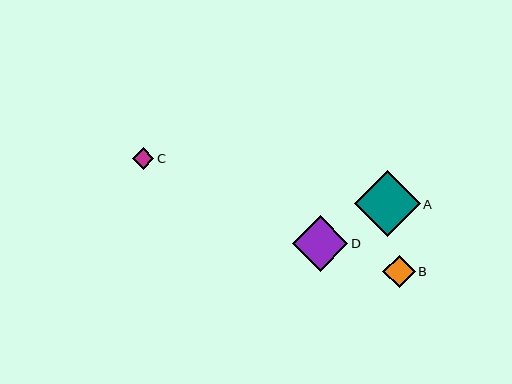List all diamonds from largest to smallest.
From largest to smallest: A, D, B, C.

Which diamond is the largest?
Diamond A is the largest with a size of approximately 66 pixels.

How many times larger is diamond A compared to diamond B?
Diamond A is approximately 2.0 times the size of diamond B.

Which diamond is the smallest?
Diamond C is the smallest with a size of approximately 21 pixels.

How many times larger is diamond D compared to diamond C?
Diamond D is approximately 2.6 times the size of diamond C.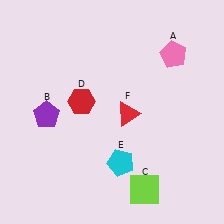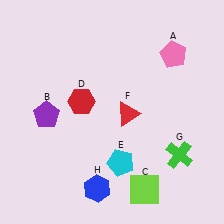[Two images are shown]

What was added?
A green cross (G), a blue hexagon (H) were added in Image 2.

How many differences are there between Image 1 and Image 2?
There are 2 differences between the two images.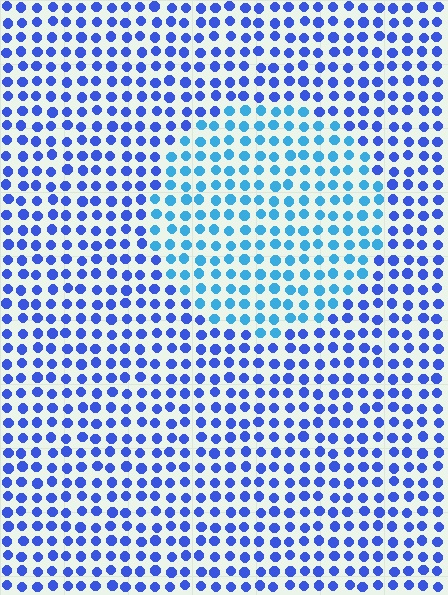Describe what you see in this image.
The image is filled with small blue elements in a uniform arrangement. A circle-shaped region is visible where the elements are tinted to a slightly different hue, forming a subtle color boundary.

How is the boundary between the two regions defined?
The boundary is defined purely by a slight shift in hue (about 31 degrees). Spacing, size, and orientation are identical on both sides.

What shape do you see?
I see a circle.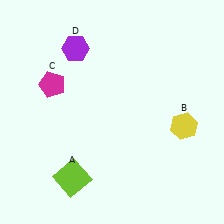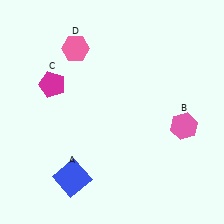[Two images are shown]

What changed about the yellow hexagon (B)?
In Image 1, B is yellow. In Image 2, it changed to pink.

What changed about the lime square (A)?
In Image 1, A is lime. In Image 2, it changed to blue.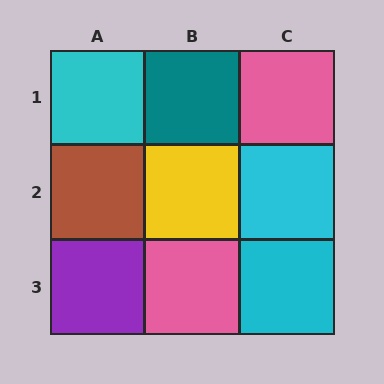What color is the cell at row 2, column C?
Cyan.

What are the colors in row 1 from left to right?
Cyan, teal, pink.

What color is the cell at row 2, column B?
Yellow.